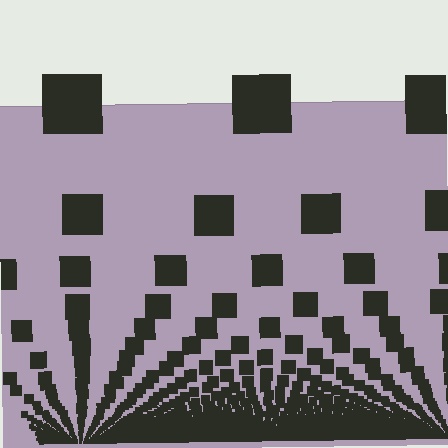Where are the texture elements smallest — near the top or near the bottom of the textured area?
Near the bottom.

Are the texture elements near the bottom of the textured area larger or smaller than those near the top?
Smaller. The gradient is inverted — elements near the bottom are smaller and denser.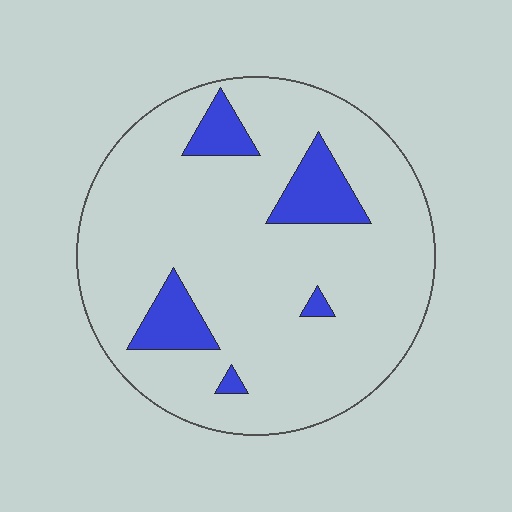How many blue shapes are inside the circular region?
5.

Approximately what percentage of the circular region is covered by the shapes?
Approximately 15%.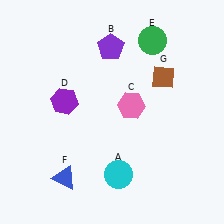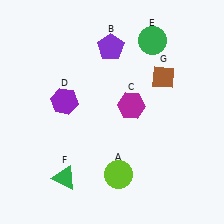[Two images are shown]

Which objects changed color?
A changed from cyan to lime. C changed from pink to magenta. F changed from blue to green.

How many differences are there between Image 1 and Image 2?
There are 3 differences between the two images.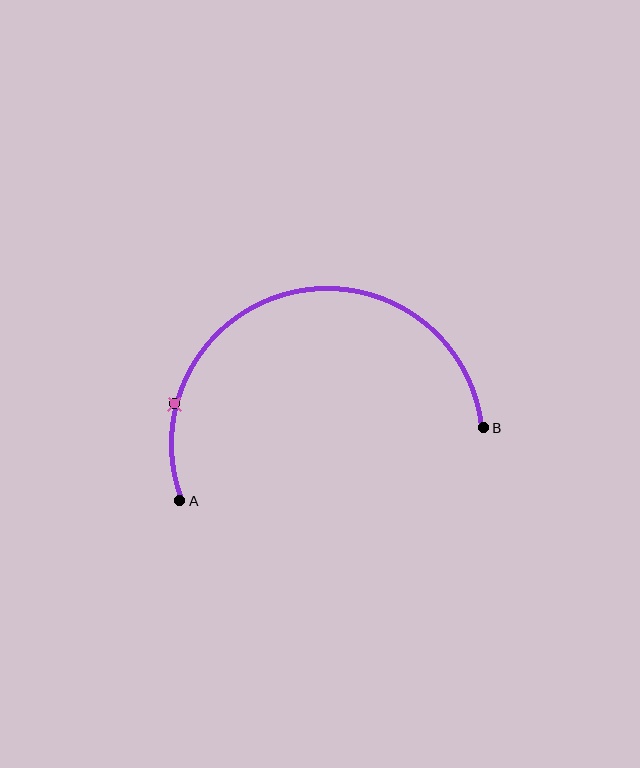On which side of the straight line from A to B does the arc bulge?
The arc bulges above the straight line connecting A and B.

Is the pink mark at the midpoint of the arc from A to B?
No. The pink mark lies on the arc but is closer to endpoint A. The arc midpoint would be at the point on the curve equidistant along the arc from both A and B.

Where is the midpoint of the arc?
The arc midpoint is the point on the curve farthest from the straight line joining A and B. It sits above that line.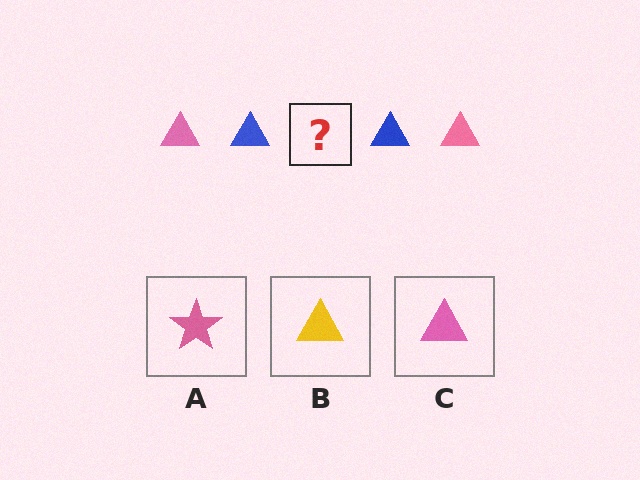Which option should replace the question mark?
Option C.